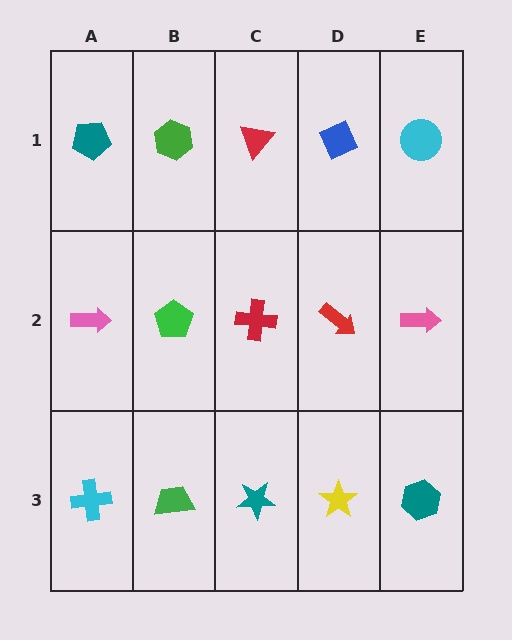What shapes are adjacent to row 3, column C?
A red cross (row 2, column C), a green trapezoid (row 3, column B), a yellow star (row 3, column D).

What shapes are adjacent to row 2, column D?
A blue diamond (row 1, column D), a yellow star (row 3, column D), a red cross (row 2, column C), a pink arrow (row 2, column E).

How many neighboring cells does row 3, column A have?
2.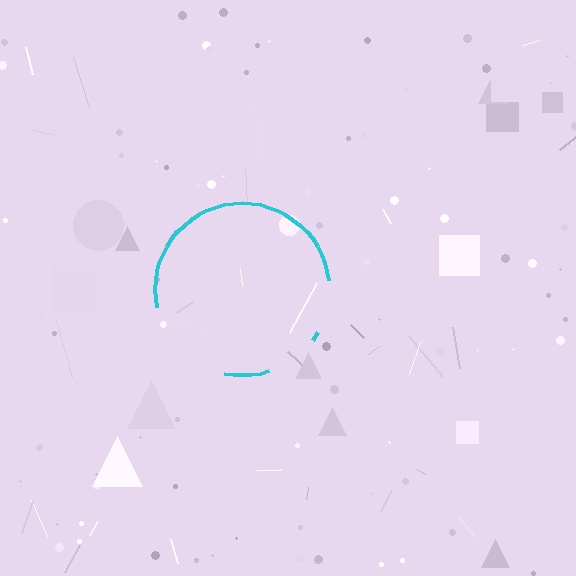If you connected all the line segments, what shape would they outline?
They would outline a circle.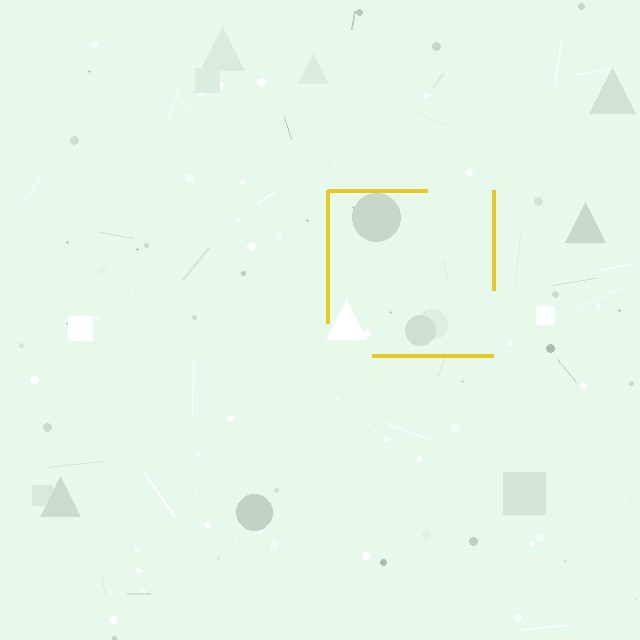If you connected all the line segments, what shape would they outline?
They would outline a square.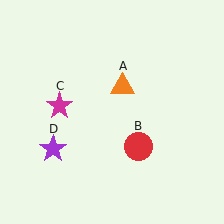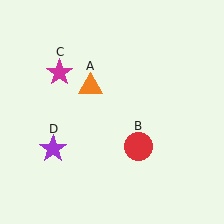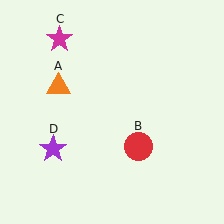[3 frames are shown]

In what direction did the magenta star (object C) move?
The magenta star (object C) moved up.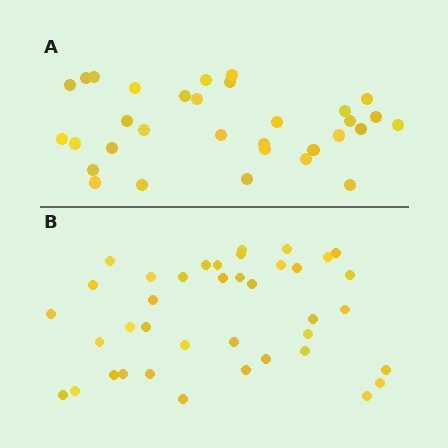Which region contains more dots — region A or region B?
Region B (the bottom region) has more dots.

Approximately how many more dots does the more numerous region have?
Region B has roughly 8 or so more dots than region A.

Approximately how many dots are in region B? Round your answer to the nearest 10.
About 40 dots. (The exact count is 39, which rounds to 40.)